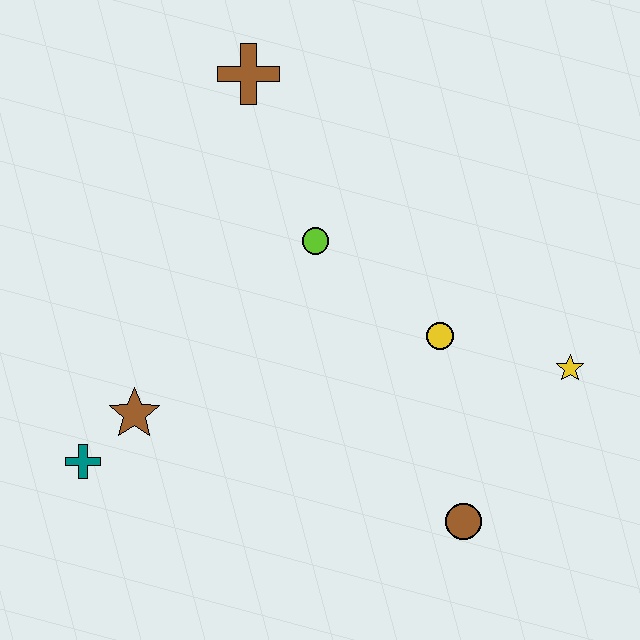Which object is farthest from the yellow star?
The teal cross is farthest from the yellow star.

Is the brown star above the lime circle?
No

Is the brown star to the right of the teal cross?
Yes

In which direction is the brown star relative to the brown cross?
The brown star is below the brown cross.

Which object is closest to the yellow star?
The yellow circle is closest to the yellow star.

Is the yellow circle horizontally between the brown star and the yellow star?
Yes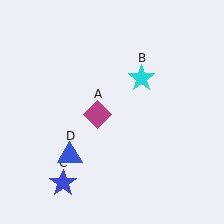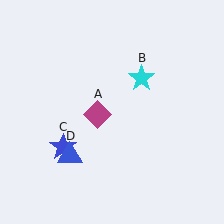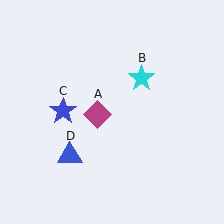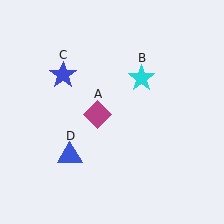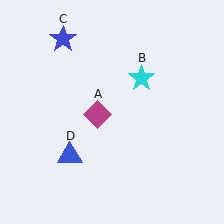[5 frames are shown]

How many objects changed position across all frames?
1 object changed position: blue star (object C).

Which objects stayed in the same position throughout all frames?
Magenta diamond (object A) and cyan star (object B) and blue triangle (object D) remained stationary.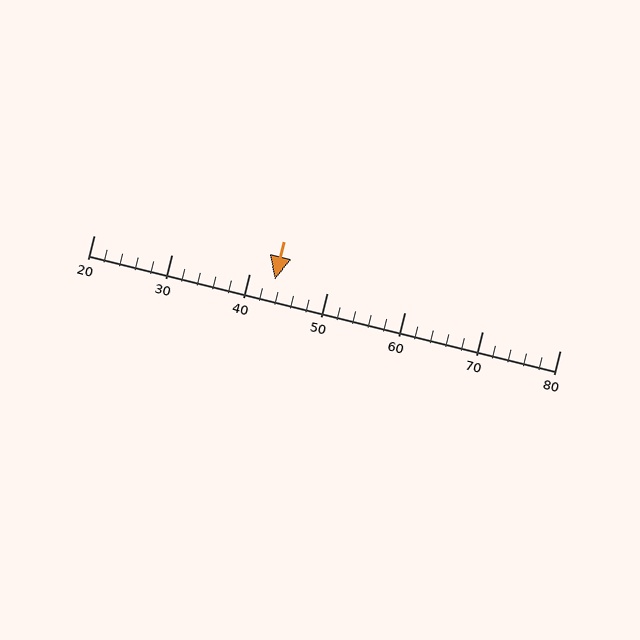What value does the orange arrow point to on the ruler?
The orange arrow points to approximately 43.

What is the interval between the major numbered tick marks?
The major tick marks are spaced 10 units apart.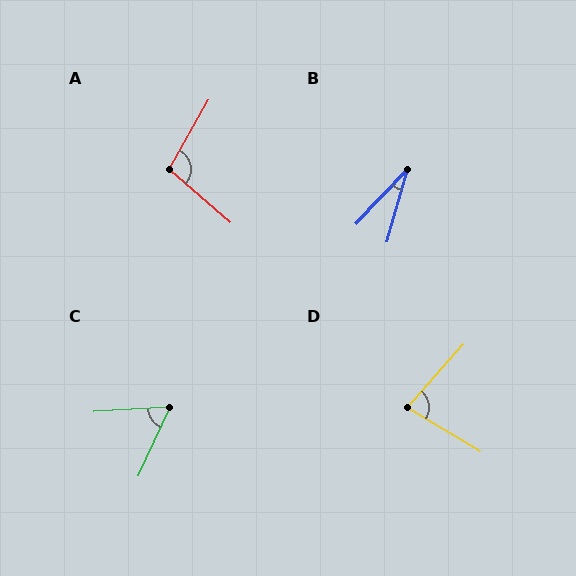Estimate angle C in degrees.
Approximately 62 degrees.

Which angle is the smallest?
B, at approximately 27 degrees.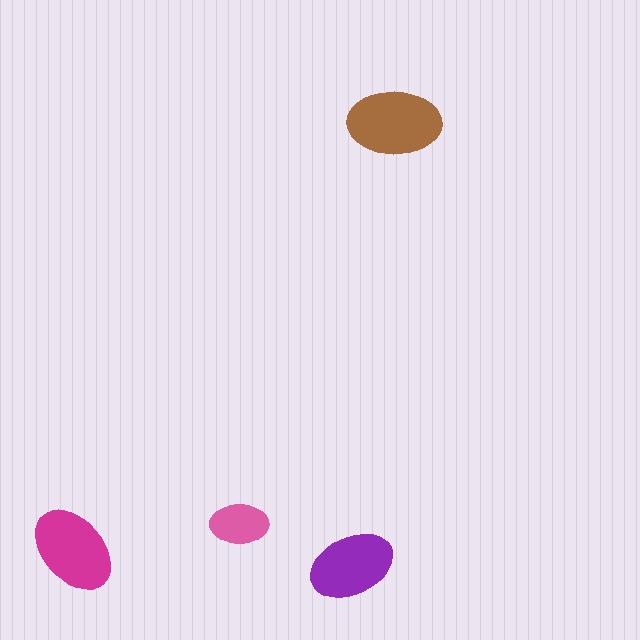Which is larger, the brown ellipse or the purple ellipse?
The brown one.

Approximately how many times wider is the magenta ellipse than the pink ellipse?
About 1.5 times wider.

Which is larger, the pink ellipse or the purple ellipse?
The purple one.